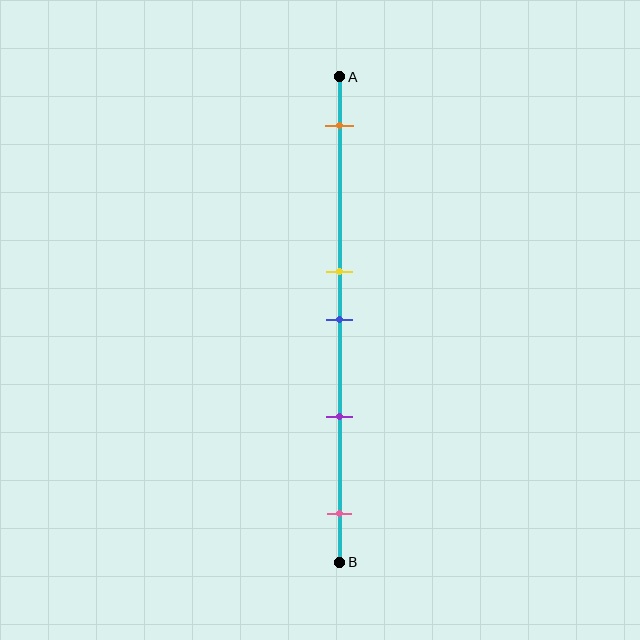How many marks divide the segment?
There are 5 marks dividing the segment.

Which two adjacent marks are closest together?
The yellow and blue marks are the closest adjacent pair.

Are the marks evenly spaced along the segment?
No, the marks are not evenly spaced.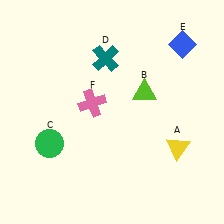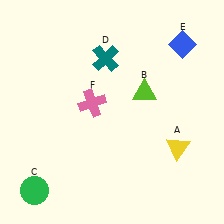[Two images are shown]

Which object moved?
The green circle (C) moved down.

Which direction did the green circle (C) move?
The green circle (C) moved down.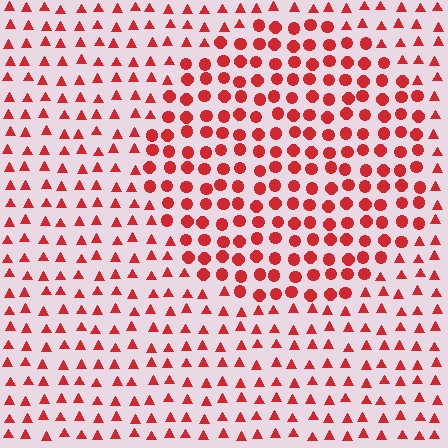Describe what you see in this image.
The image is filled with small red elements arranged in a uniform grid. A circle-shaped region contains circles, while the surrounding area contains triangles. The boundary is defined purely by the change in element shape.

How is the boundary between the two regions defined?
The boundary is defined by a change in element shape: circles inside vs. triangles outside. All elements share the same color and spacing.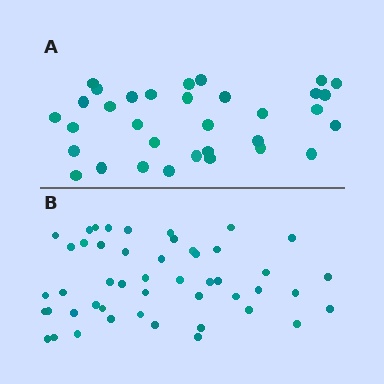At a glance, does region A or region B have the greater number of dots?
Region B (the bottom region) has more dots.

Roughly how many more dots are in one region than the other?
Region B has approximately 15 more dots than region A.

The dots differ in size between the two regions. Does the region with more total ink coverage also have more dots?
No. Region A has more total ink coverage because its dots are larger, but region B actually contains more individual dots. Total area can be misleading — the number of items is what matters here.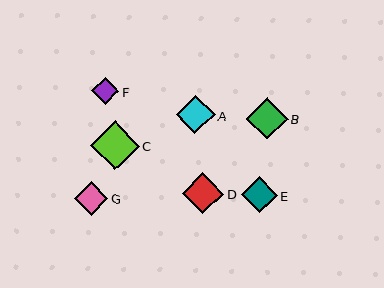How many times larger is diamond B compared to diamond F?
Diamond B is approximately 1.5 times the size of diamond F.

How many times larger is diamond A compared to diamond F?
Diamond A is approximately 1.4 times the size of diamond F.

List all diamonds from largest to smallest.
From largest to smallest: C, D, B, A, E, G, F.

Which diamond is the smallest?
Diamond F is the smallest with a size of approximately 27 pixels.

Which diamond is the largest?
Diamond C is the largest with a size of approximately 48 pixels.